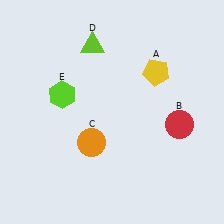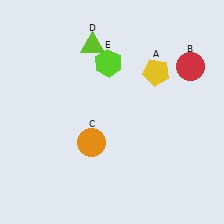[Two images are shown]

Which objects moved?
The objects that moved are: the red circle (B), the lime hexagon (E).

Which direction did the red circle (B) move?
The red circle (B) moved up.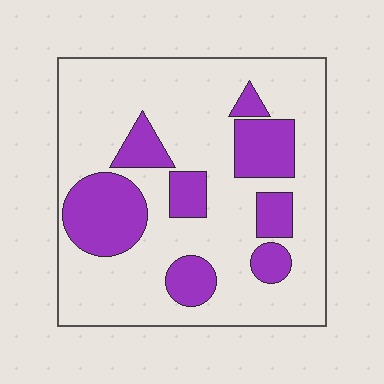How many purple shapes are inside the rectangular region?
8.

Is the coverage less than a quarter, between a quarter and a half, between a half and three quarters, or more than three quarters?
Between a quarter and a half.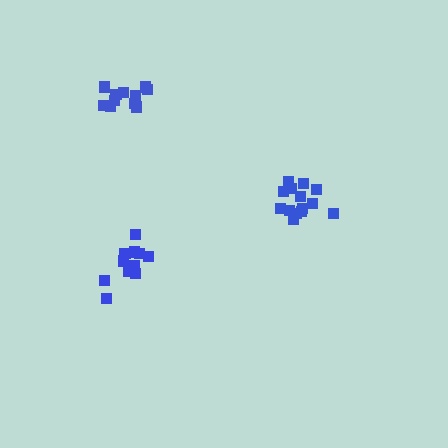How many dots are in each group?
Group 1: 12 dots, Group 2: 14 dots, Group 3: 12 dots (38 total).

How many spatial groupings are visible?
There are 3 spatial groupings.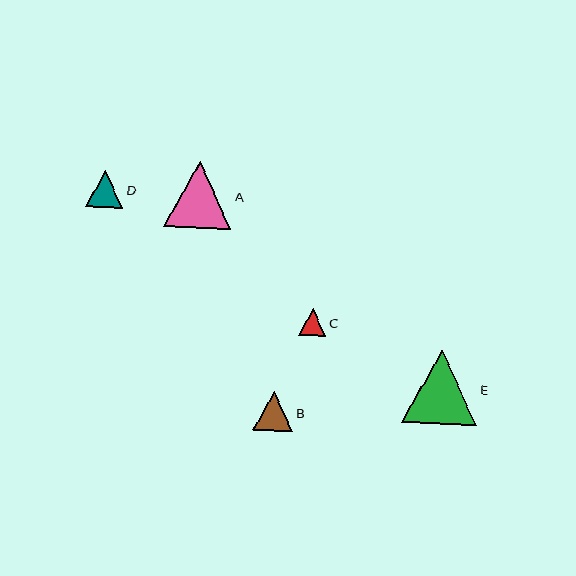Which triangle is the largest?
Triangle E is the largest with a size of approximately 74 pixels.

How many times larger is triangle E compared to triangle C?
Triangle E is approximately 2.7 times the size of triangle C.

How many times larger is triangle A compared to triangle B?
Triangle A is approximately 1.7 times the size of triangle B.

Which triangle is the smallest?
Triangle C is the smallest with a size of approximately 27 pixels.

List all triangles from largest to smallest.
From largest to smallest: E, A, B, D, C.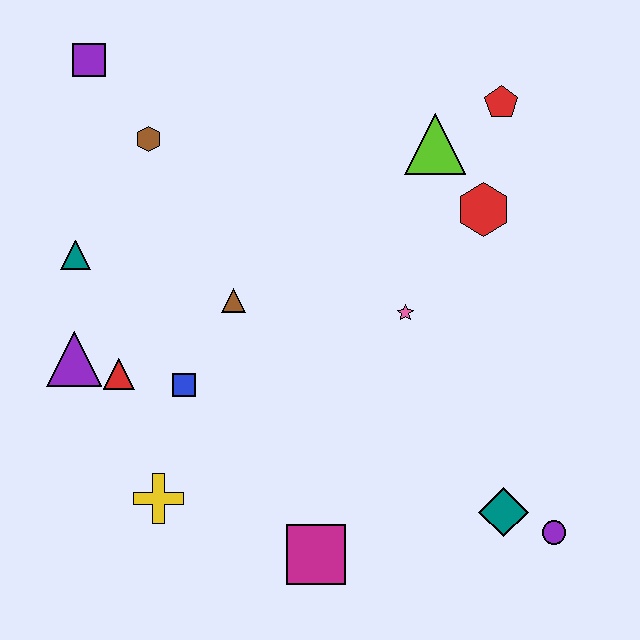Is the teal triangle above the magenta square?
Yes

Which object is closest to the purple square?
The brown hexagon is closest to the purple square.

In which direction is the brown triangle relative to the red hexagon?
The brown triangle is to the left of the red hexagon.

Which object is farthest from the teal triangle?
The purple circle is farthest from the teal triangle.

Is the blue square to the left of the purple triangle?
No